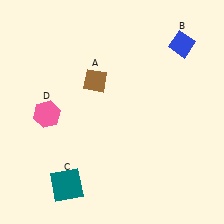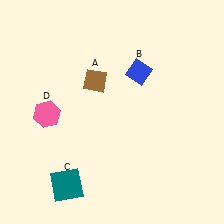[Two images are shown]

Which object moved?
The blue diamond (B) moved left.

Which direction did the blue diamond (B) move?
The blue diamond (B) moved left.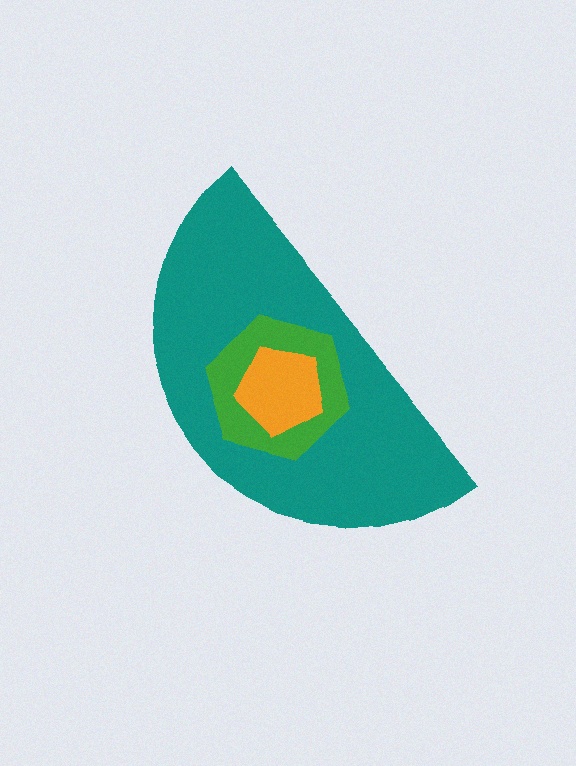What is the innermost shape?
The orange pentagon.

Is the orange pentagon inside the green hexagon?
Yes.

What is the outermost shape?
The teal semicircle.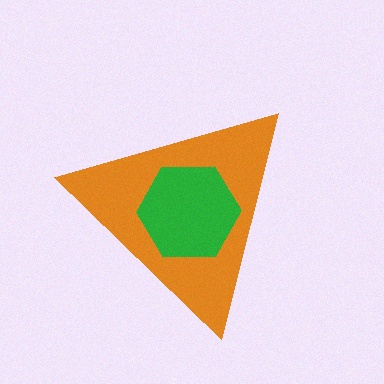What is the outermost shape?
The orange triangle.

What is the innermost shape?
The green hexagon.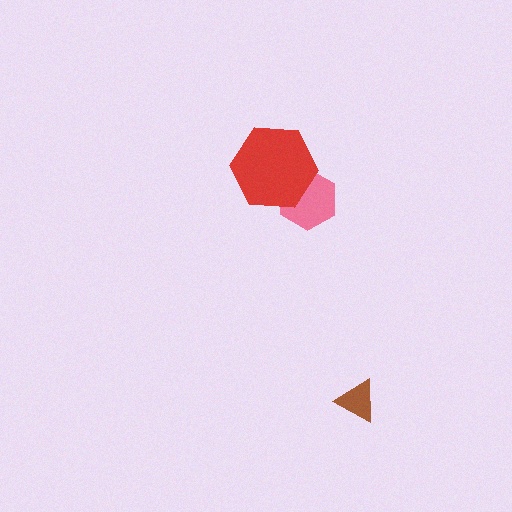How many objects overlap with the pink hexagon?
1 object overlaps with the pink hexagon.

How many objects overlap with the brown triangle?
0 objects overlap with the brown triangle.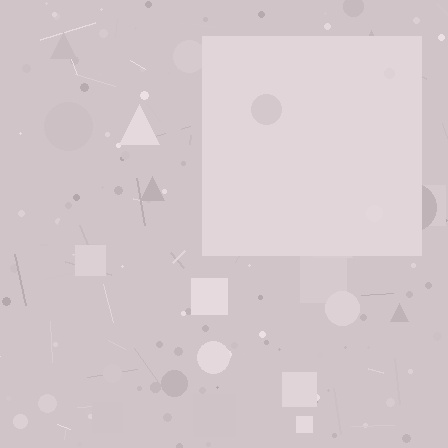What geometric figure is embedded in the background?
A square is embedded in the background.